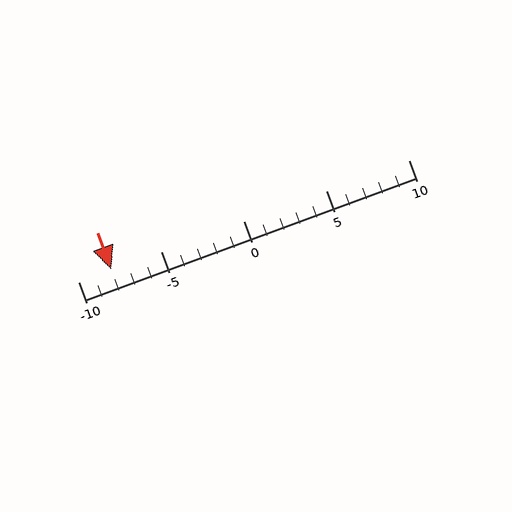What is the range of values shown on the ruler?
The ruler shows values from -10 to 10.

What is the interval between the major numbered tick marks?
The major tick marks are spaced 5 units apart.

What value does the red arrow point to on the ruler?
The red arrow points to approximately -8.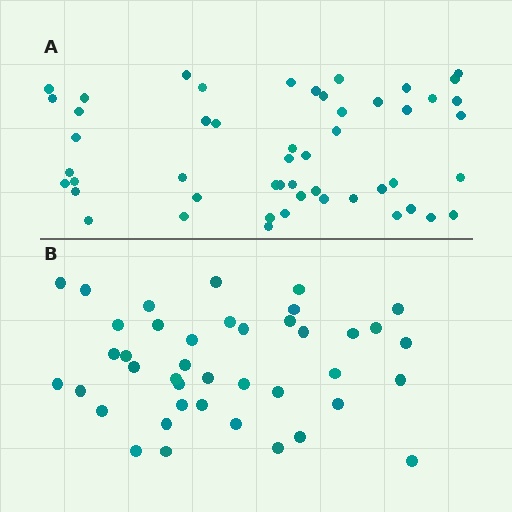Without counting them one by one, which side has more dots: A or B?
Region A (the top region) has more dots.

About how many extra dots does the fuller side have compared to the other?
Region A has roughly 10 or so more dots than region B.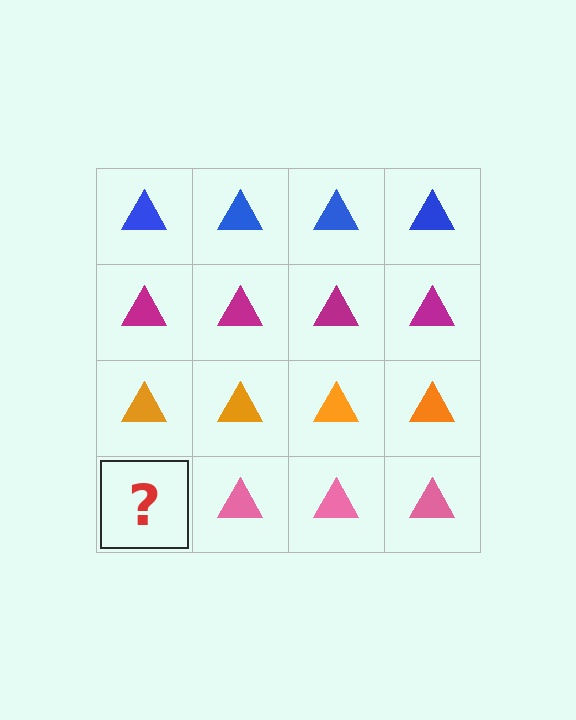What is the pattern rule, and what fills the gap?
The rule is that each row has a consistent color. The gap should be filled with a pink triangle.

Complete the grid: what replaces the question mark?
The question mark should be replaced with a pink triangle.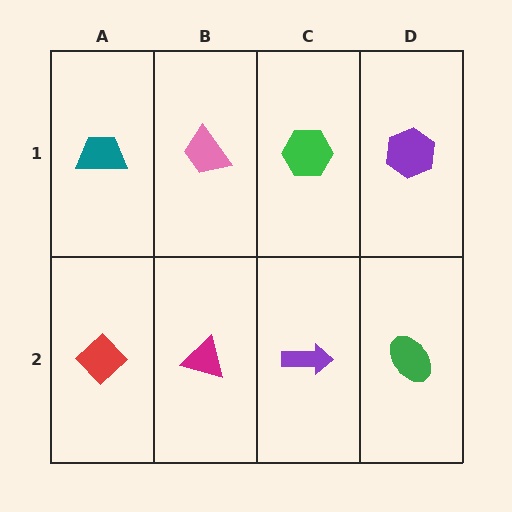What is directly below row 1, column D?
A green ellipse.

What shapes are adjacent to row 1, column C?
A purple arrow (row 2, column C), a pink trapezoid (row 1, column B), a purple hexagon (row 1, column D).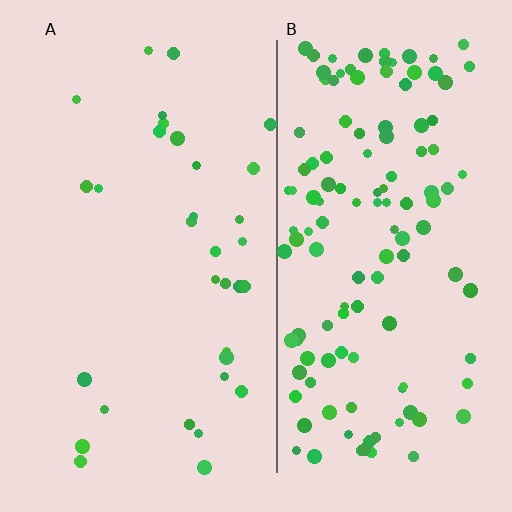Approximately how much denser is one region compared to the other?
Approximately 3.9× — region B over region A.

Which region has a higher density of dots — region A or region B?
B (the right).